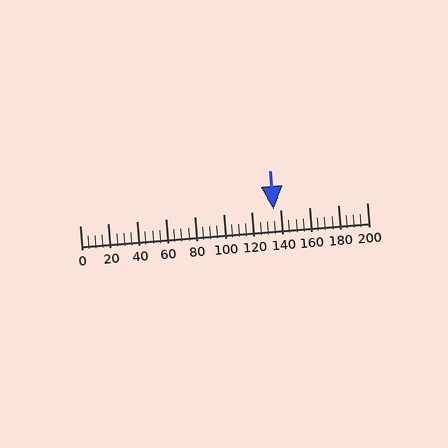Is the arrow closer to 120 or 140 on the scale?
The arrow is closer to 140.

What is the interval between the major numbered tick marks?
The major tick marks are spaced 20 units apart.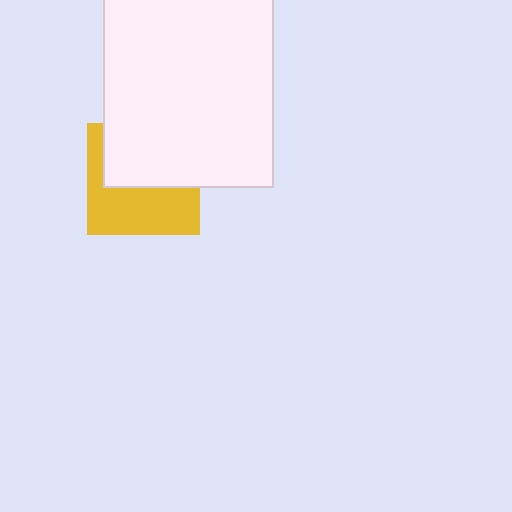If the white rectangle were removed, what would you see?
You would see the complete yellow square.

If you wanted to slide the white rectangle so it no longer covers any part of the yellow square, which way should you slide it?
Slide it up — that is the most direct way to separate the two shapes.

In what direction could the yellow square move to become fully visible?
The yellow square could move down. That would shift it out from behind the white rectangle entirely.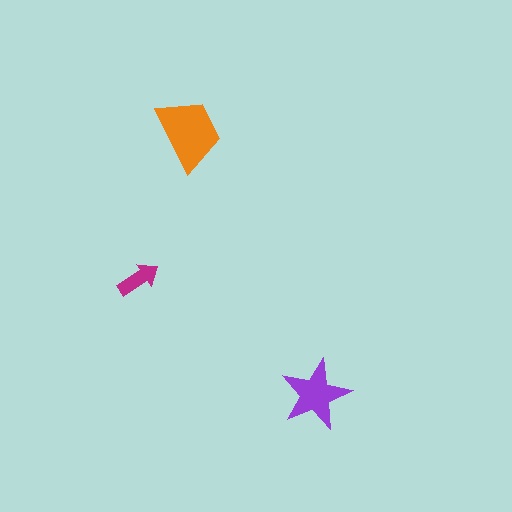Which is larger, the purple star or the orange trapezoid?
The orange trapezoid.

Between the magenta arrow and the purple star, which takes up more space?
The purple star.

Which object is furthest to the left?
The magenta arrow is leftmost.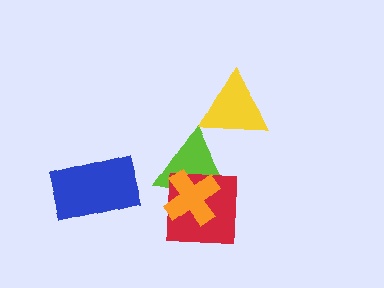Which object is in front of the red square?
The orange cross is in front of the red square.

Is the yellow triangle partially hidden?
No, no other shape covers it.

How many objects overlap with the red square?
2 objects overlap with the red square.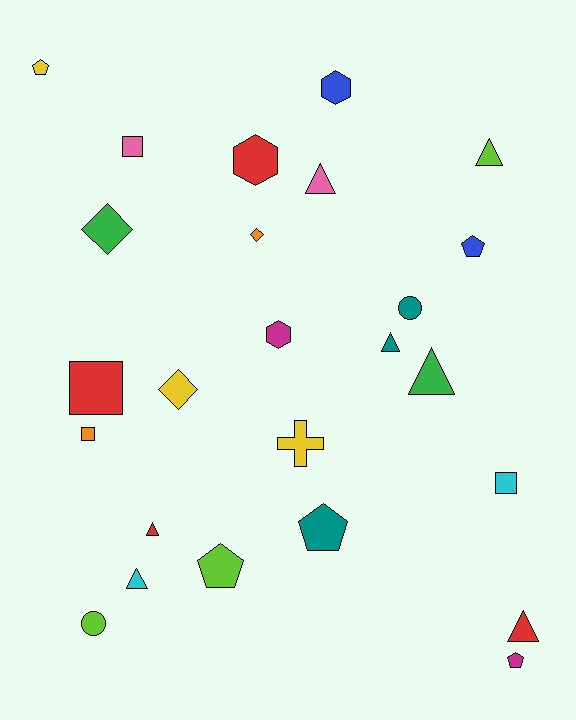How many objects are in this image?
There are 25 objects.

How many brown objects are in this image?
There are no brown objects.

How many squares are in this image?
There are 4 squares.